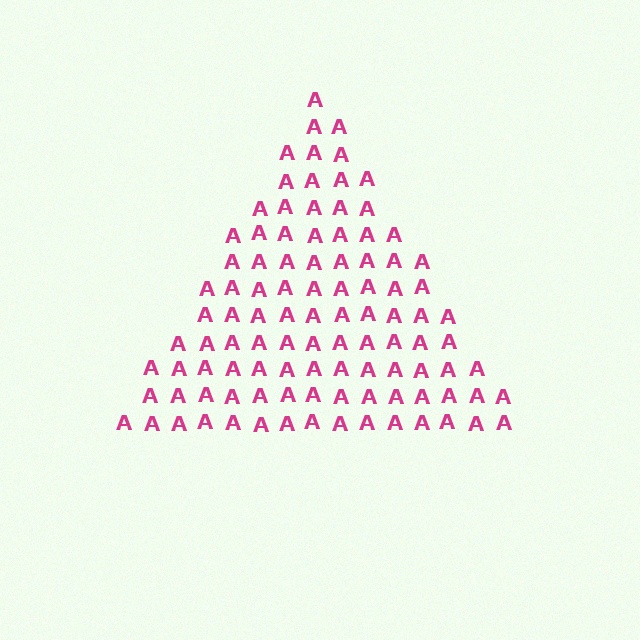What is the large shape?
The large shape is a triangle.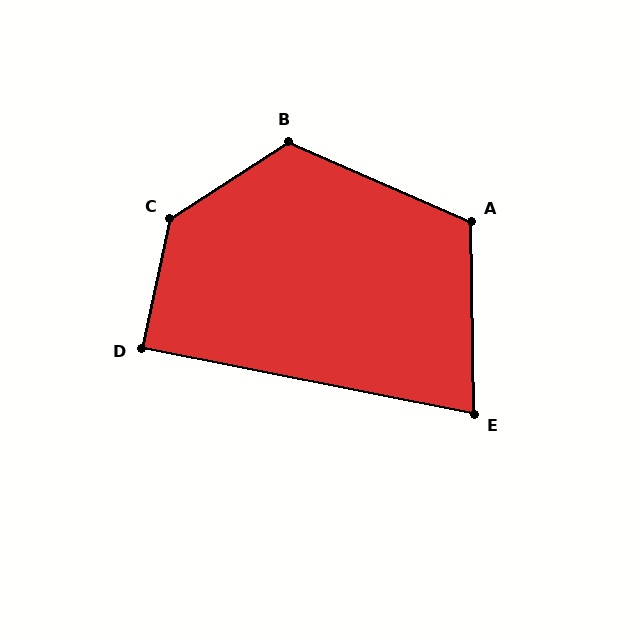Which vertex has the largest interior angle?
C, at approximately 136 degrees.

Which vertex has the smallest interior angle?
E, at approximately 78 degrees.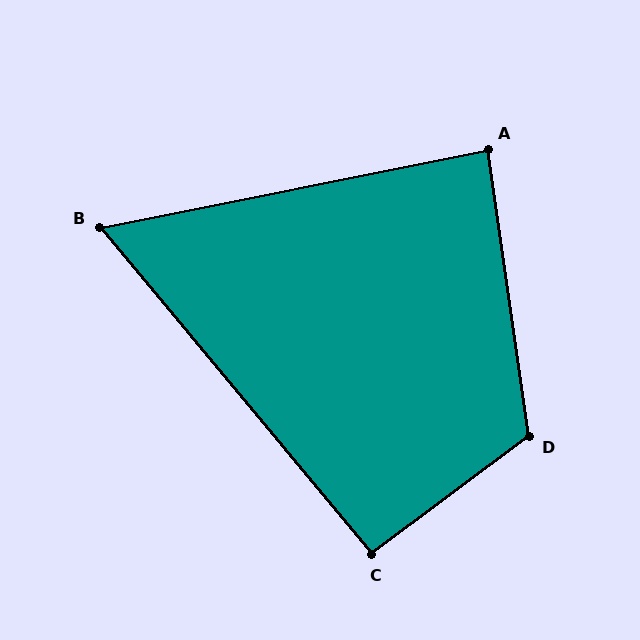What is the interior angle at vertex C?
Approximately 93 degrees (approximately right).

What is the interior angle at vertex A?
Approximately 87 degrees (approximately right).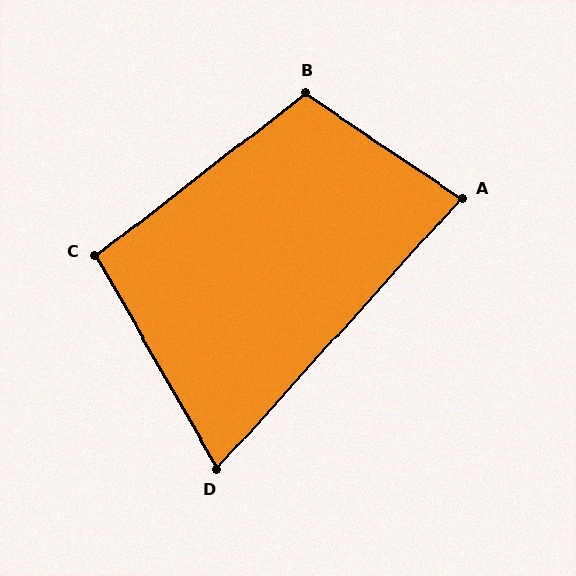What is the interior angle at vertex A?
Approximately 82 degrees (acute).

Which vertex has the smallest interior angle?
D, at approximately 72 degrees.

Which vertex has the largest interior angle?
B, at approximately 108 degrees.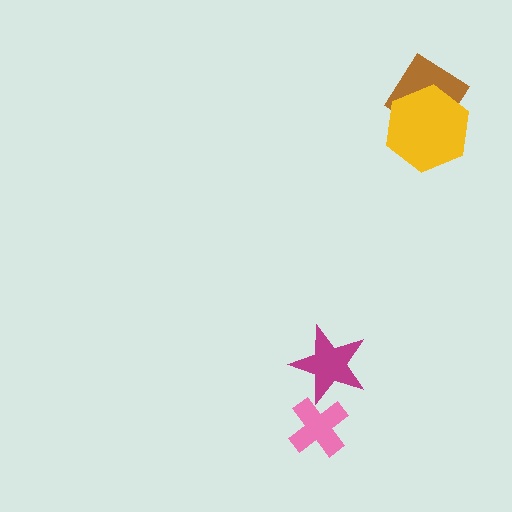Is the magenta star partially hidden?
No, no other shape covers it.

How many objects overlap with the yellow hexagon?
1 object overlaps with the yellow hexagon.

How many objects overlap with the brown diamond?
1 object overlaps with the brown diamond.